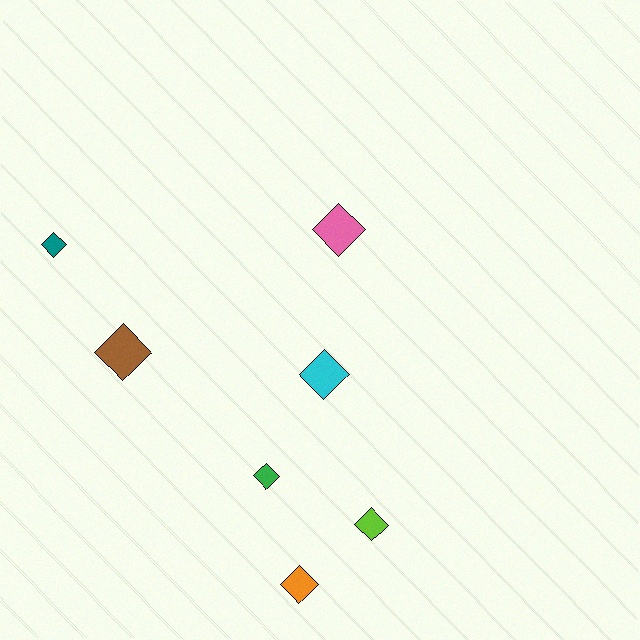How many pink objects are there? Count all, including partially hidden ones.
There is 1 pink object.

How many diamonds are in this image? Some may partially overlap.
There are 7 diamonds.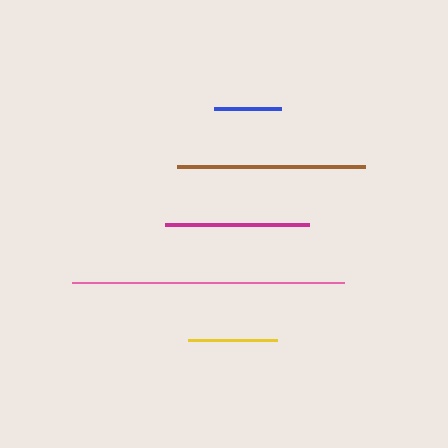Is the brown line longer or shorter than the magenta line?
The brown line is longer than the magenta line.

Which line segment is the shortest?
The blue line is the shortest at approximately 67 pixels.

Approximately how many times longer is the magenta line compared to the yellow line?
The magenta line is approximately 1.6 times the length of the yellow line.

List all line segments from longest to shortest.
From longest to shortest: pink, brown, magenta, yellow, blue.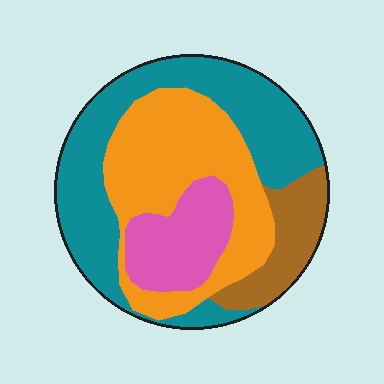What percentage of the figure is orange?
Orange takes up between a third and a half of the figure.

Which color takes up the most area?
Teal, at roughly 40%.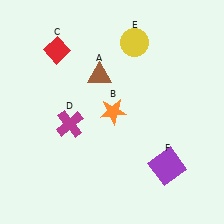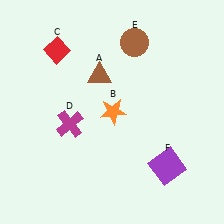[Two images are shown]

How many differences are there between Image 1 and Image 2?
There is 1 difference between the two images.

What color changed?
The circle (E) changed from yellow in Image 1 to brown in Image 2.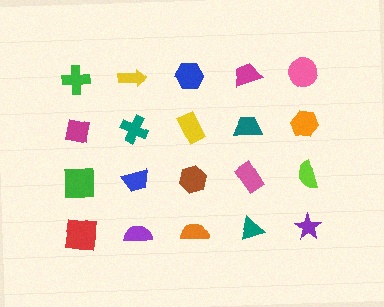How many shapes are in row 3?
5 shapes.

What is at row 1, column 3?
A blue hexagon.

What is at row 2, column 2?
A teal cross.